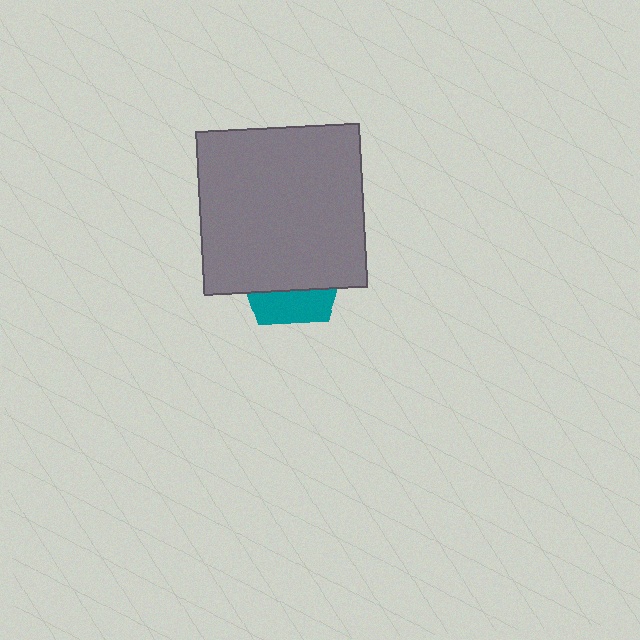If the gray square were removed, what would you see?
You would see the complete teal pentagon.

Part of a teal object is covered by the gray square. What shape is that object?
It is a pentagon.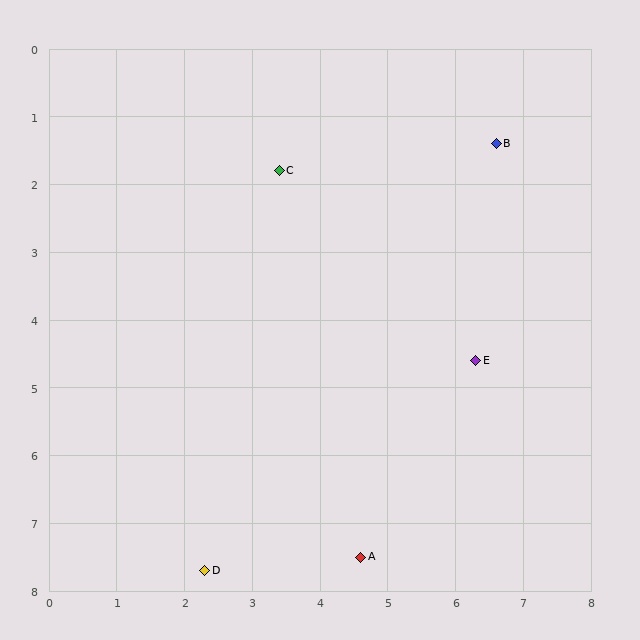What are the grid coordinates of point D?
Point D is at approximately (2.3, 7.7).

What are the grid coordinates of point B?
Point B is at approximately (6.6, 1.4).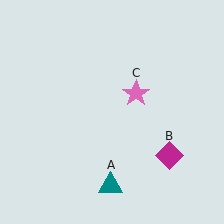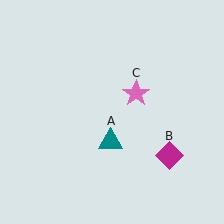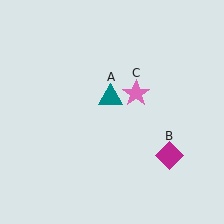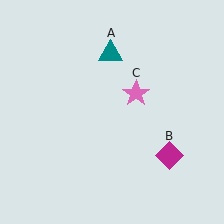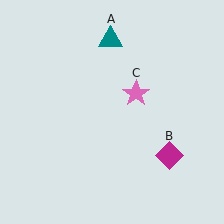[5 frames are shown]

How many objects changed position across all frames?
1 object changed position: teal triangle (object A).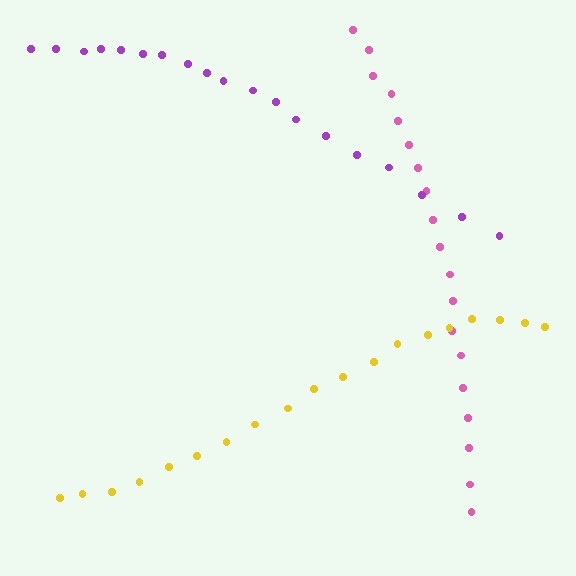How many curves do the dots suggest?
There are 3 distinct paths.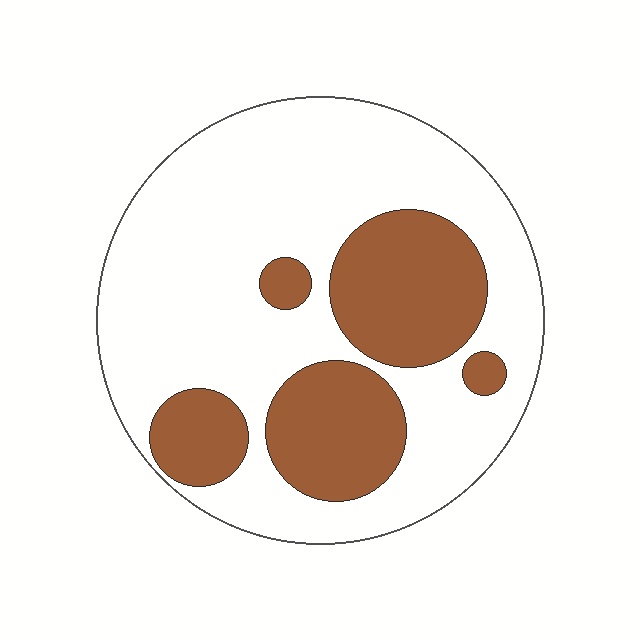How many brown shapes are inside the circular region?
5.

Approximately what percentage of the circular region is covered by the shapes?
Approximately 30%.